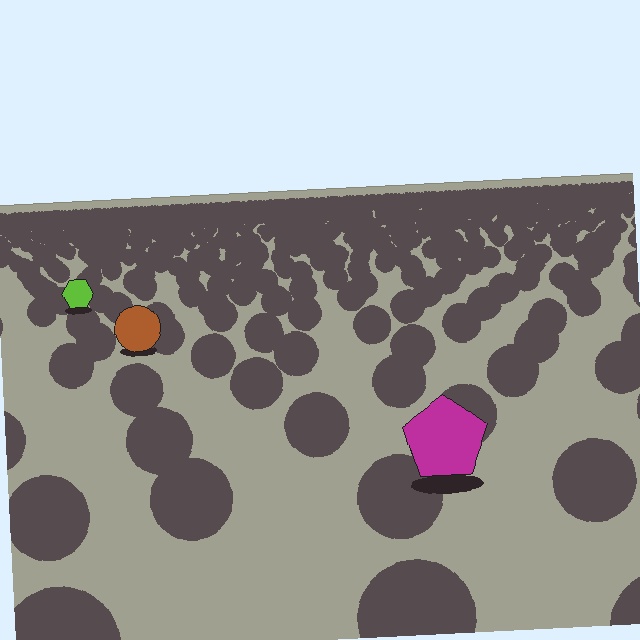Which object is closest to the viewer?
The magenta pentagon is closest. The texture marks near it are larger and more spread out.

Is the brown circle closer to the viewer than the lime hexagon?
Yes. The brown circle is closer — you can tell from the texture gradient: the ground texture is coarser near it.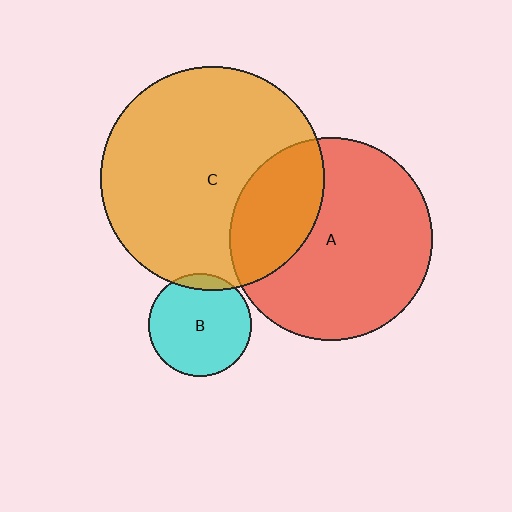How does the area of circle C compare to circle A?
Approximately 1.2 times.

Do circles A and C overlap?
Yes.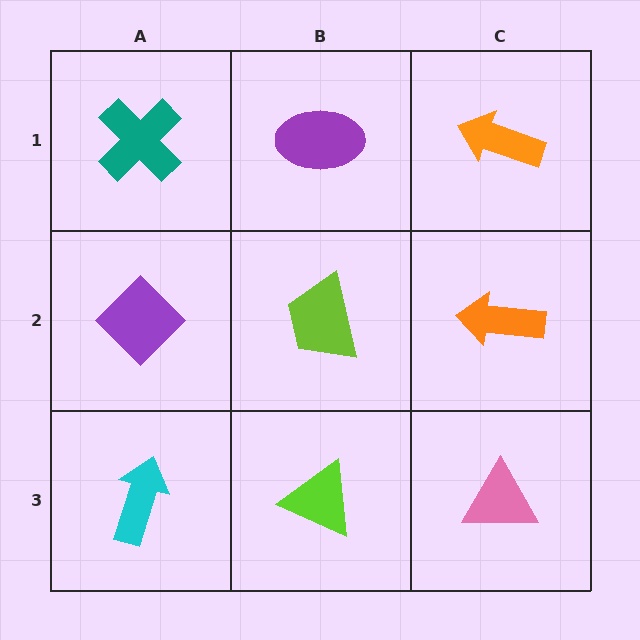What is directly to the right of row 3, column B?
A pink triangle.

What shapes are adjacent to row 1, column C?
An orange arrow (row 2, column C), a purple ellipse (row 1, column B).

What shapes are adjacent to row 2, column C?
An orange arrow (row 1, column C), a pink triangle (row 3, column C), a lime trapezoid (row 2, column B).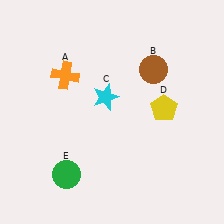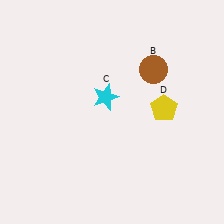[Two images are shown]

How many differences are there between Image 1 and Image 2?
There are 2 differences between the two images.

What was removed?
The orange cross (A), the green circle (E) were removed in Image 2.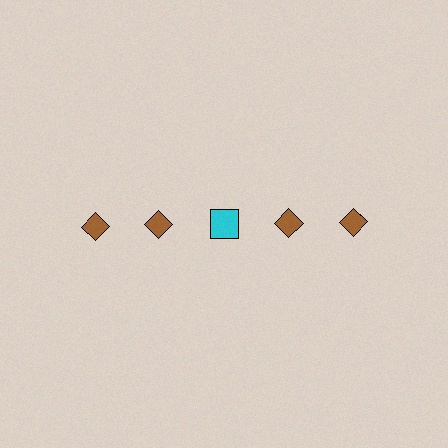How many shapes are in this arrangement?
There are 5 shapes arranged in a grid pattern.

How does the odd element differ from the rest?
It differs in both color (cyan instead of brown) and shape (square instead of diamond).